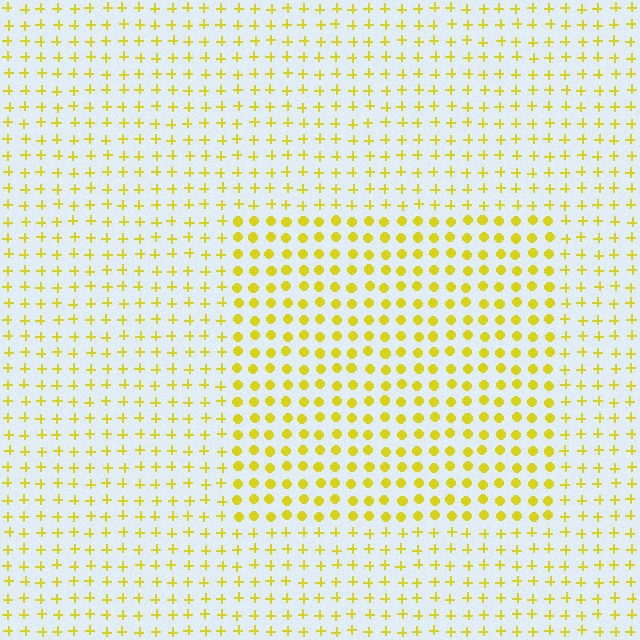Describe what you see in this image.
The image is filled with small yellow elements arranged in a uniform grid. A rectangle-shaped region contains circles, while the surrounding area contains plus signs. The boundary is defined purely by the change in element shape.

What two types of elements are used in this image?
The image uses circles inside the rectangle region and plus signs outside it.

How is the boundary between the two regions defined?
The boundary is defined by a change in element shape: circles inside vs. plus signs outside. All elements share the same color and spacing.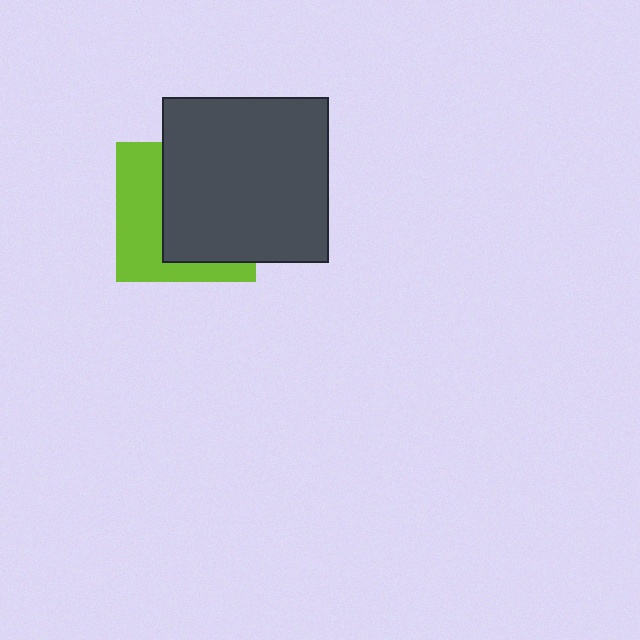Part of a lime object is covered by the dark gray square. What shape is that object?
It is a square.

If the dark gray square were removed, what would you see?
You would see the complete lime square.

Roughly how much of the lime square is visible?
A small part of it is visible (roughly 41%).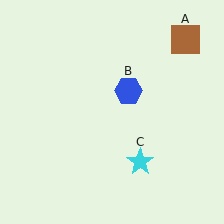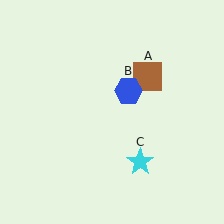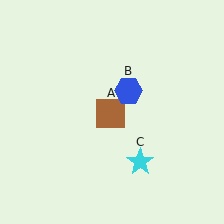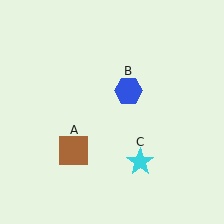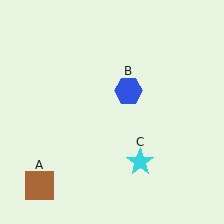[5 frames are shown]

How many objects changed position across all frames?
1 object changed position: brown square (object A).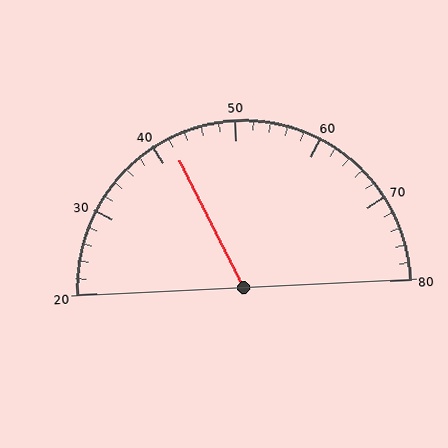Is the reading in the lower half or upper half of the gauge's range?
The reading is in the lower half of the range (20 to 80).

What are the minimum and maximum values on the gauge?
The gauge ranges from 20 to 80.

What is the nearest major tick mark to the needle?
The nearest major tick mark is 40.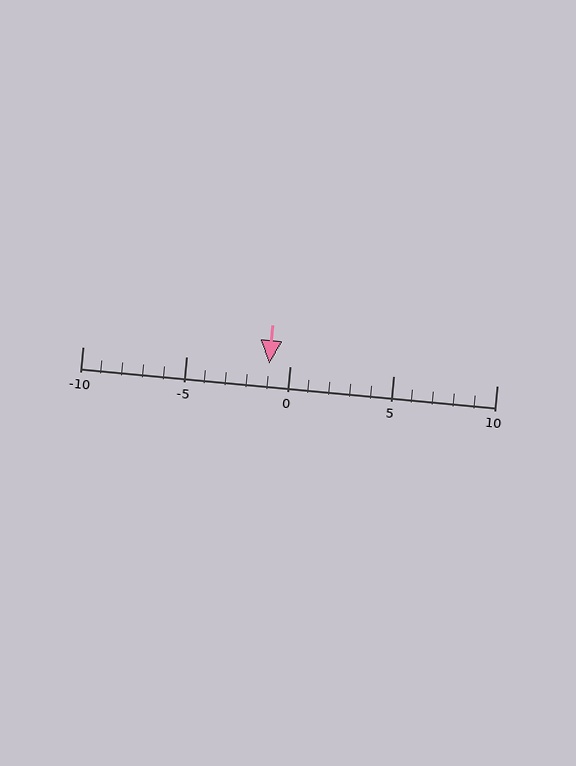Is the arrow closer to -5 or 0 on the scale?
The arrow is closer to 0.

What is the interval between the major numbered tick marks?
The major tick marks are spaced 5 units apart.